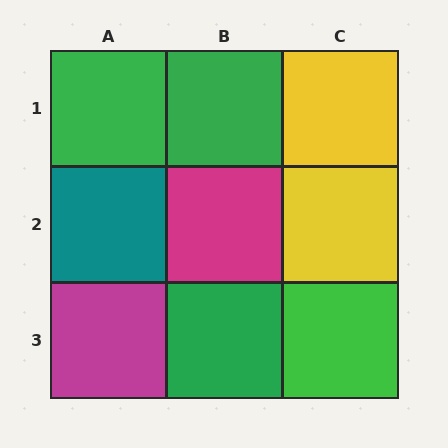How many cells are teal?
1 cell is teal.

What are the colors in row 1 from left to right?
Green, green, yellow.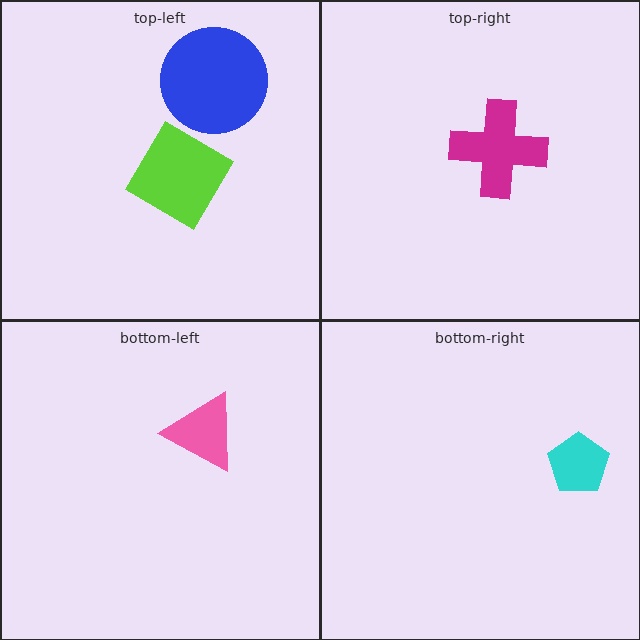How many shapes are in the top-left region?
2.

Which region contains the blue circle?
The top-left region.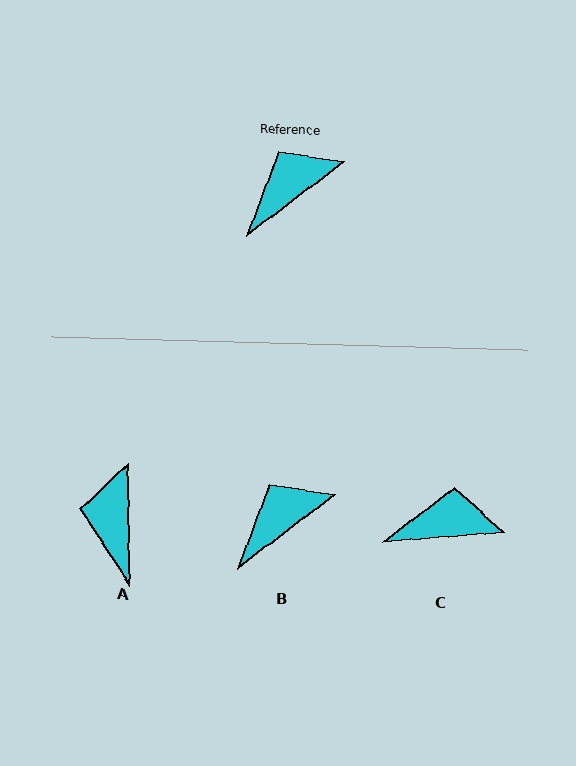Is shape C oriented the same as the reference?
No, it is off by about 32 degrees.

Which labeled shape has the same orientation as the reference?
B.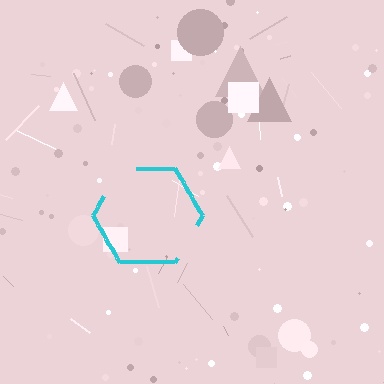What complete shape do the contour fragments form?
The contour fragments form a hexagon.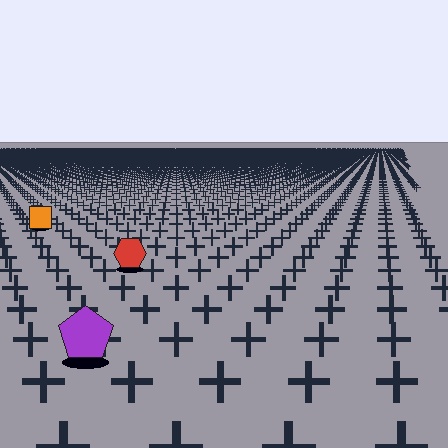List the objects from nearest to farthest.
From nearest to farthest: the purple pentagon, the red hexagon, the orange square.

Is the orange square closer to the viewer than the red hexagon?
No. The red hexagon is closer — you can tell from the texture gradient: the ground texture is coarser near it.